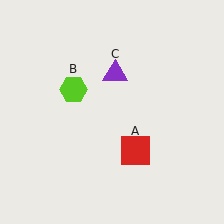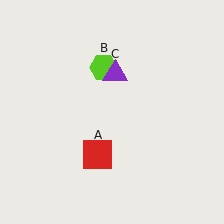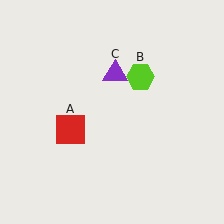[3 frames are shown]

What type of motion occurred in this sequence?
The red square (object A), lime hexagon (object B) rotated clockwise around the center of the scene.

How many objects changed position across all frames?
2 objects changed position: red square (object A), lime hexagon (object B).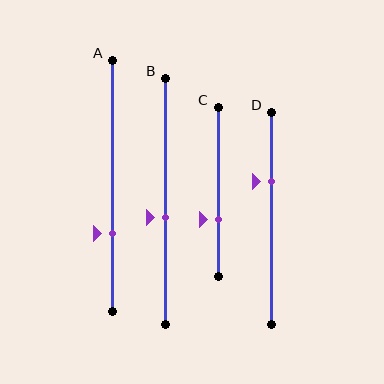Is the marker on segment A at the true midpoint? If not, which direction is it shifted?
No, the marker on segment A is shifted downward by about 19% of the segment length.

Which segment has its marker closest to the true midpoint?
Segment B has its marker closest to the true midpoint.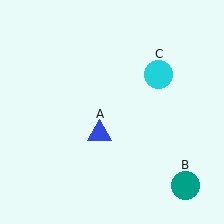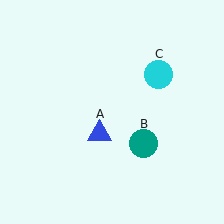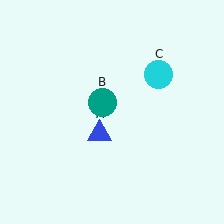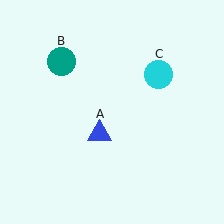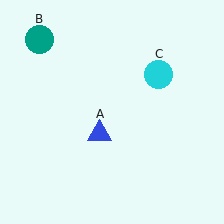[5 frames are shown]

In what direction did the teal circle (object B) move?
The teal circle (object B) moved up and to the left.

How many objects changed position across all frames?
1 object changed position: teal circle (object B).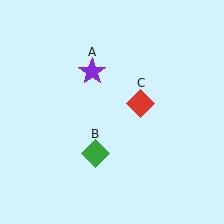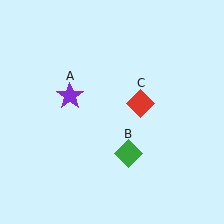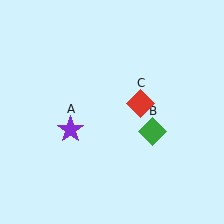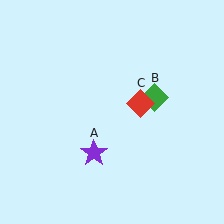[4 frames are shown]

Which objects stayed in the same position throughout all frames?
Red diamond (object C) remained stationary.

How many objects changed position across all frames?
2 objects changed position: purple star (object A), green diamond (object B).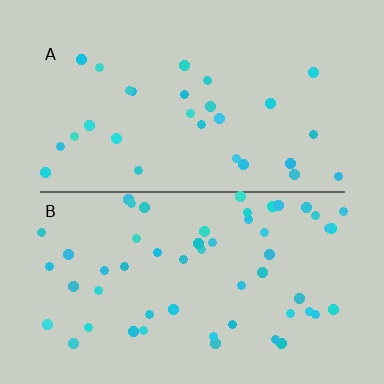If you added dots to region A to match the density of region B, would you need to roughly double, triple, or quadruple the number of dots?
Approximately double.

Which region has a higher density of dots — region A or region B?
B (the bottom).